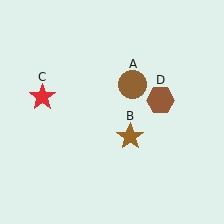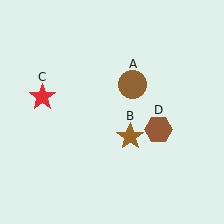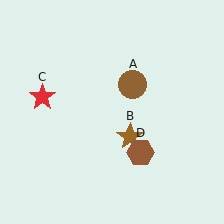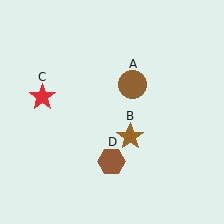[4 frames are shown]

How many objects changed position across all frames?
1 object changed position: brown hexagon (object D).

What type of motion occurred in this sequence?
The brown hexagon (object D) rotated clockwise around the center of the scene.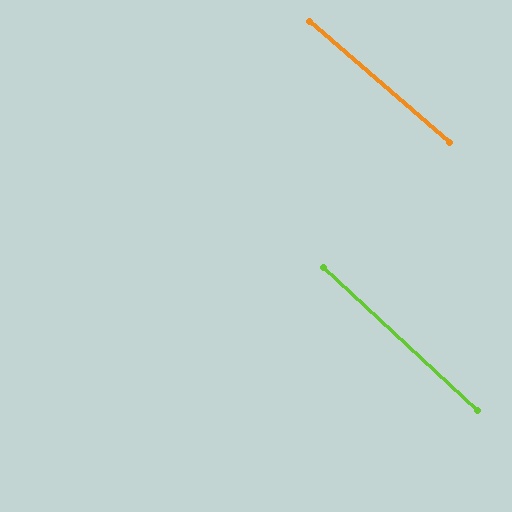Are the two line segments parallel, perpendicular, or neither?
Parallel — their directions differ by only 2.0°.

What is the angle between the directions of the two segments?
Approximately 2 degrees.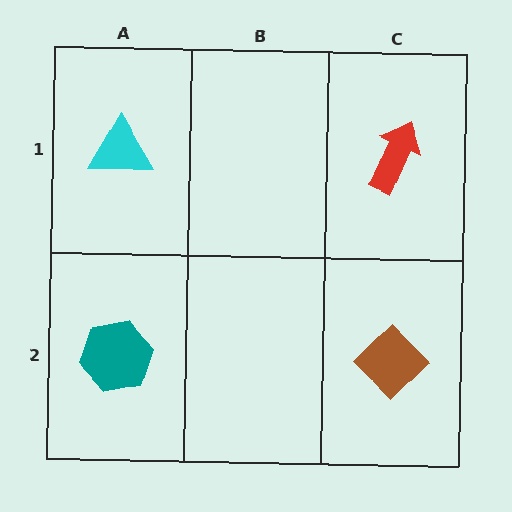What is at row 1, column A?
A cyan triangle.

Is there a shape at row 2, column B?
No, that cell is empty.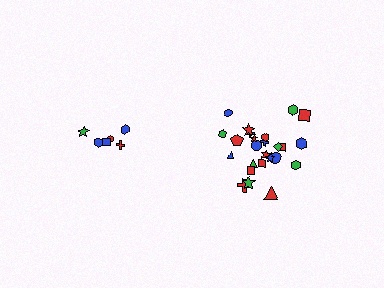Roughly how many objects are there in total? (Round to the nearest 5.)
Roughly 30 objects in total.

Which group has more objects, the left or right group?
The right group.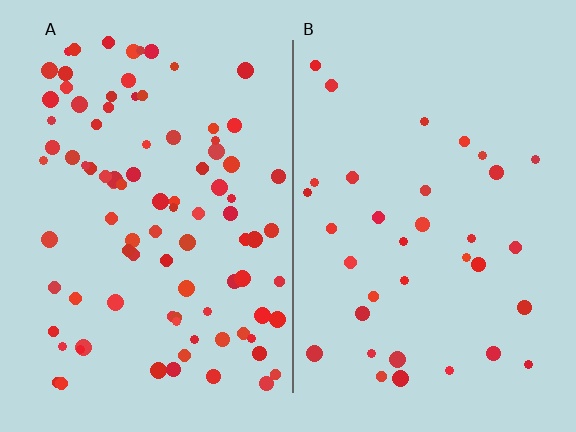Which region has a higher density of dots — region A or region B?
A (the left).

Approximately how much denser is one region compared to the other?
Approximately 2.6× — region A over region B.